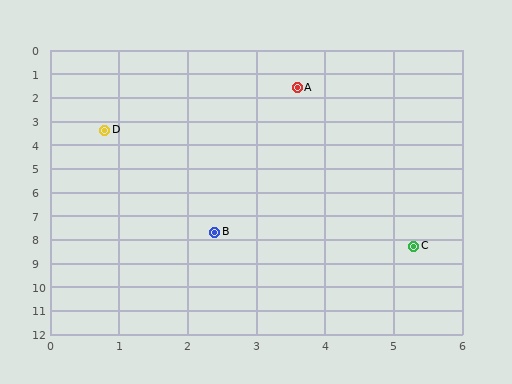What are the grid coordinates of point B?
Point B is at approximately (2.4, 7.7).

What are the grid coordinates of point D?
Point D is at approximately (0.8, 3.4).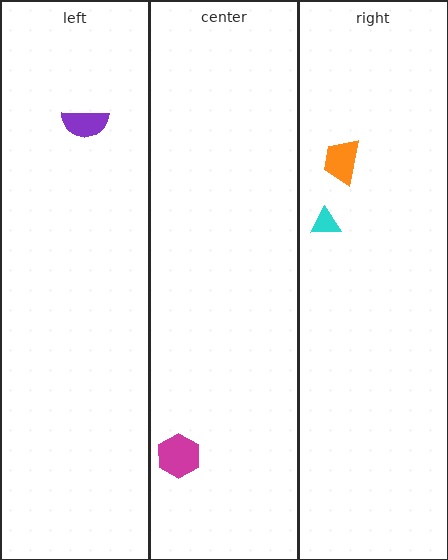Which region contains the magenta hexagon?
The center region.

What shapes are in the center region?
The magenta hexagon.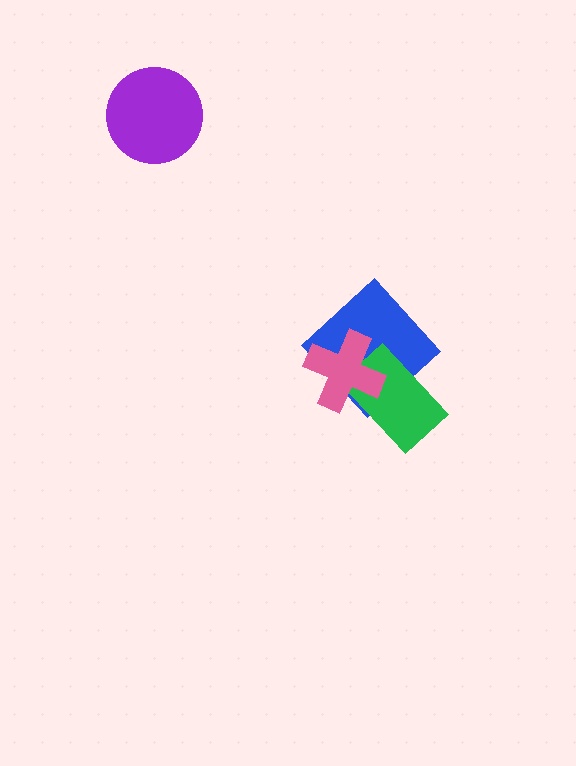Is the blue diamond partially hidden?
Yes, it is partially covered by another shape.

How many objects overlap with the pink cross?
2 objects overlap with the pink cross.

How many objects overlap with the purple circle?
0 objects overlap with the purple circle.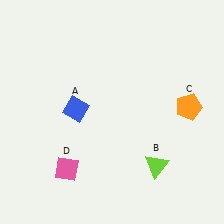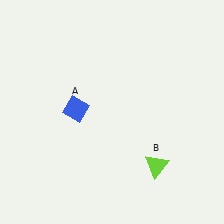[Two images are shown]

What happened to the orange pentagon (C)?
The orange pentagon (C) was removed in Image 2. It was in the top-right area of Image 1.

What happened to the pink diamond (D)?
The pink diamond (D) was removed in Image 2. It was in the bottom-left area of Image 1.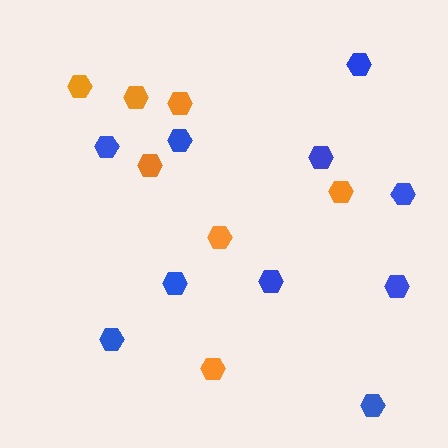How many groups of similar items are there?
There are 2 groups: one group of blue hexagons (10) and one group of orange hexagons (7).